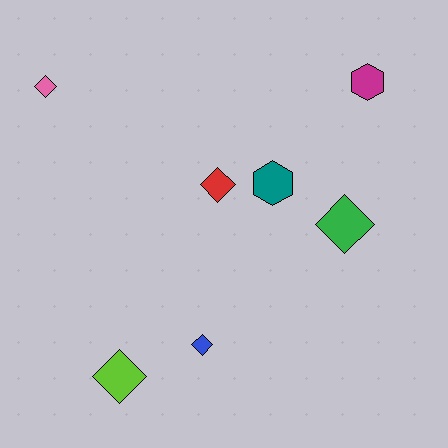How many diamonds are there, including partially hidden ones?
There are 5 diamonds.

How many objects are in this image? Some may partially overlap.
There are 7 objects.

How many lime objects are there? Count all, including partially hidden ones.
There is 1 lime object.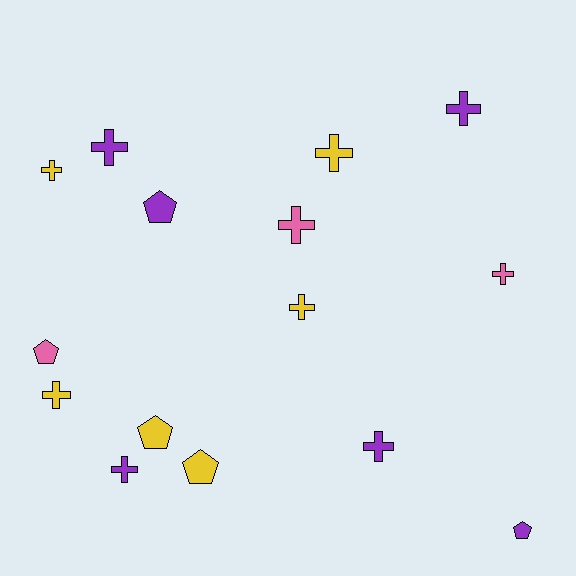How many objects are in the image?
There are 15 objects.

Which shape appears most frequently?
Cross, with 10 objects.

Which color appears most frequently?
Purple, with 6 objects.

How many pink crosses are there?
There are 2 pink crosses.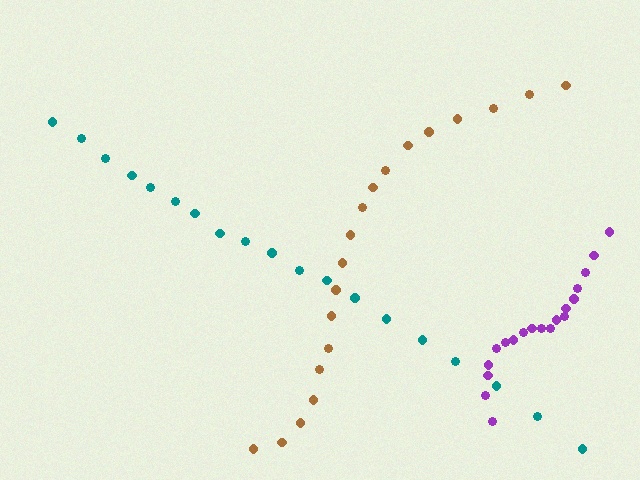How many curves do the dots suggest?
There are 3 distinct paths.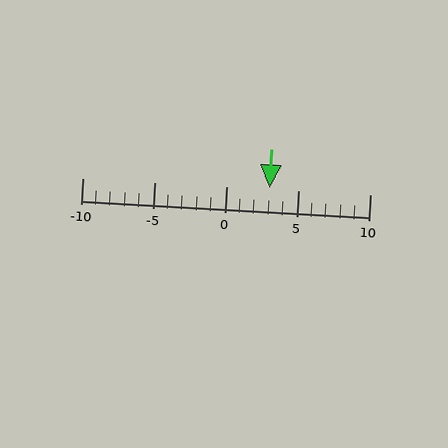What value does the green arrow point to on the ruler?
The green arrow points to approximately 3.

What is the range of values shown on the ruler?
The ruler shows values from -10 to 10.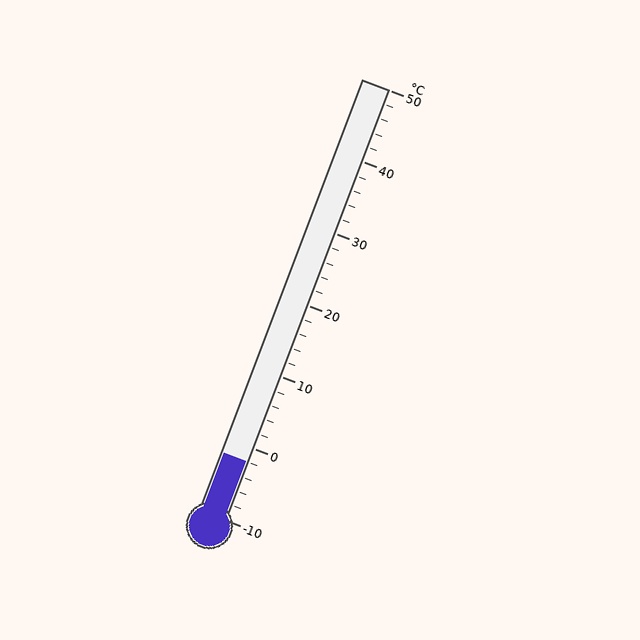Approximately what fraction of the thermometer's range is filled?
The thermometer is filled to approximately 15% of its range.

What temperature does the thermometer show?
The thermometer shows approximately -2°C.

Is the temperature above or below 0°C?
The temperature is below 0°C.